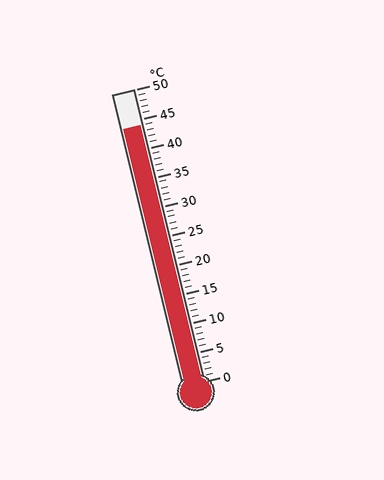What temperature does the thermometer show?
The thermometer shows approximately 44°C.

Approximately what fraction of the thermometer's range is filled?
The thermometer is filled to approximately 90% of its range.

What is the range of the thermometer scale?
The thermometer scale ranges from 0°C to 50°C.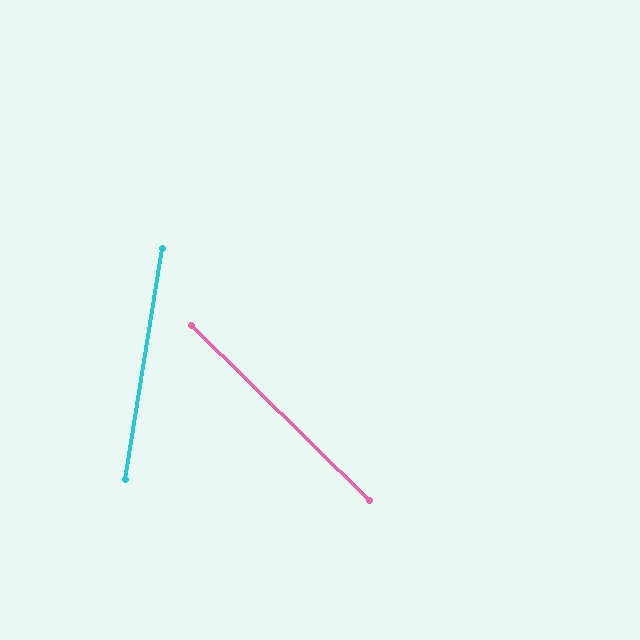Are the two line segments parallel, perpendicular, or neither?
Neither parallel nor perpendicular — they differ by about 55°.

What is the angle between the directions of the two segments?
Approximately 55 degrees.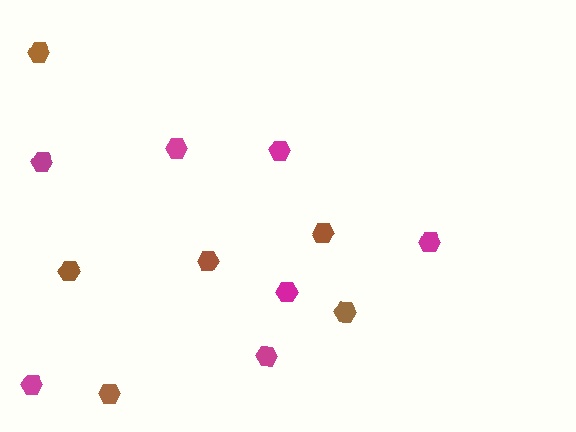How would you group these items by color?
There are 2 groups: one group of brown hexagons (6) and one group of magenta hexagons (7).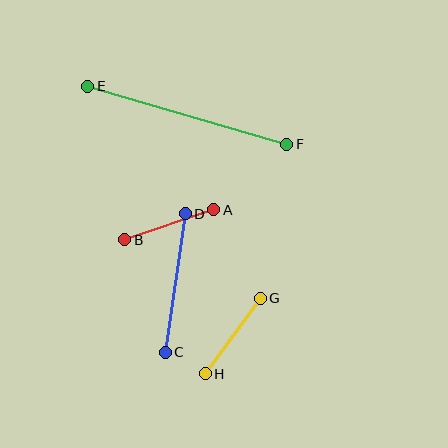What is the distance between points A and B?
The distance is approximately 94 pixels.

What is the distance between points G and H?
The distance is approximately 93 pixels.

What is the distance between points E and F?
The distance is approximately 207 pixels.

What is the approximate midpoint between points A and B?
The midpoint is at approximately (169, 225) pixels.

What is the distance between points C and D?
The distance is approximately 140 pixels.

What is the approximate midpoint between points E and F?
The midpoint is at approximately (187, 115) pixels.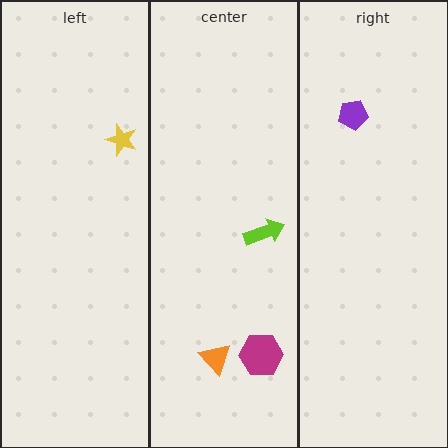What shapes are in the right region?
The purple pentagon.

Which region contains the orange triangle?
The center region.